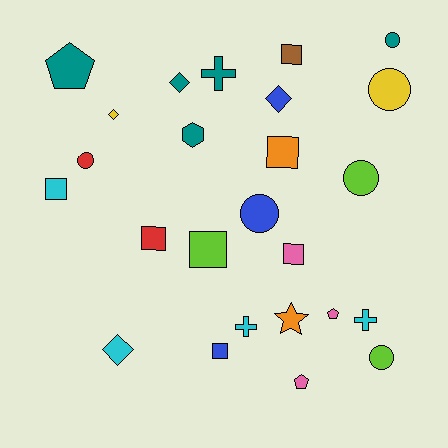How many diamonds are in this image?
There are 4 diamonds.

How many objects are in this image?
There are 25 objects.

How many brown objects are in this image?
There is 1 brown object.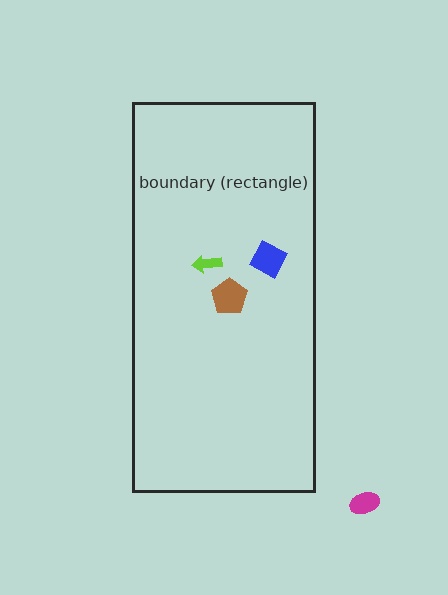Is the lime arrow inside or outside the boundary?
Inside.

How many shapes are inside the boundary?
3 inside, 1 outside.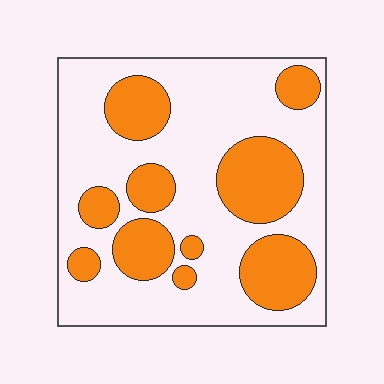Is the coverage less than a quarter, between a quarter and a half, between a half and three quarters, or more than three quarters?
Between a quarter and a half.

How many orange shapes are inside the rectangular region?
10.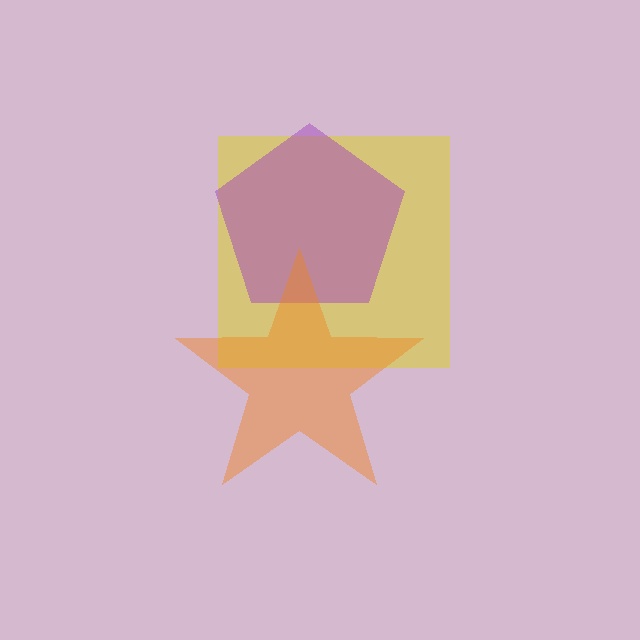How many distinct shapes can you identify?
There are 3 distinct shapes: a yellow square, a purple pentagon, an orange star.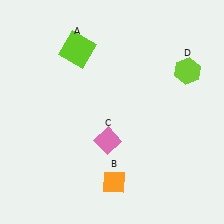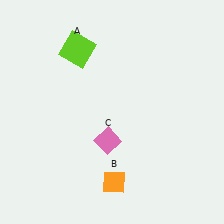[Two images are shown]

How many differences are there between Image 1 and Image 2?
There is 1 difference between the two images.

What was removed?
The lime hexagon (D) was removed in Image 2.